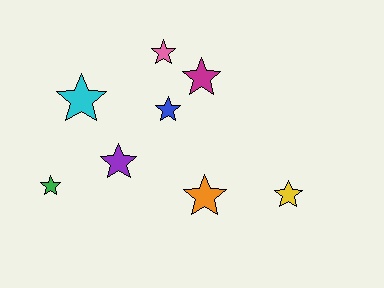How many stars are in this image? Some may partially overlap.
There are 8 stars.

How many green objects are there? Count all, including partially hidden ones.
There is 1 green object.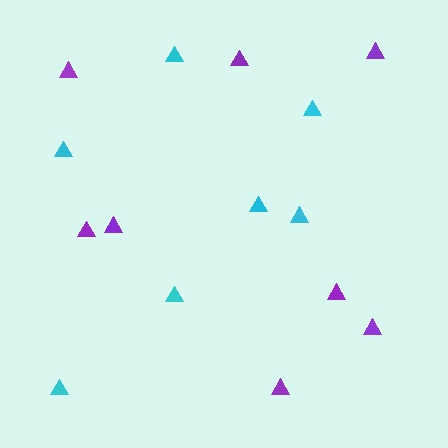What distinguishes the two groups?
There are 2 groups: one group of purple triangles (8) and one group of cyan triangles (7).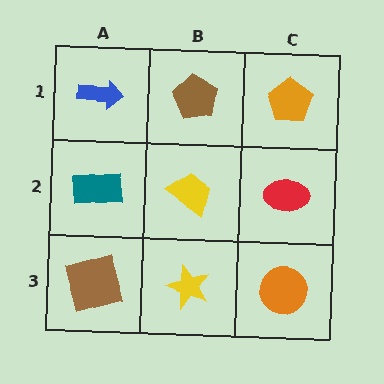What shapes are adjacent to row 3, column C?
A red ellipse (row 2, column C), a yellow star (row 3, column B).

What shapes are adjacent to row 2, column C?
An orange pentagon (row 1, column C), an orange circle (row 3, column C), a yellow trapezoid (row 2, column B).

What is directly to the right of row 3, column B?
An orange circle.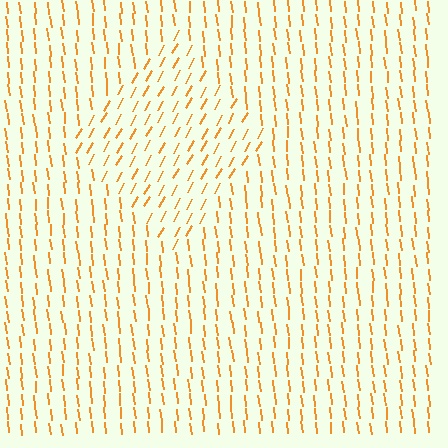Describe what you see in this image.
The image is filled with small orange line segments. A diamond region in the image has lines oriented differently from the surrounding lines, creating a visible texture boundary.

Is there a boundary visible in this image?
Yes, there is a texture boundary formed by a change in line orientation.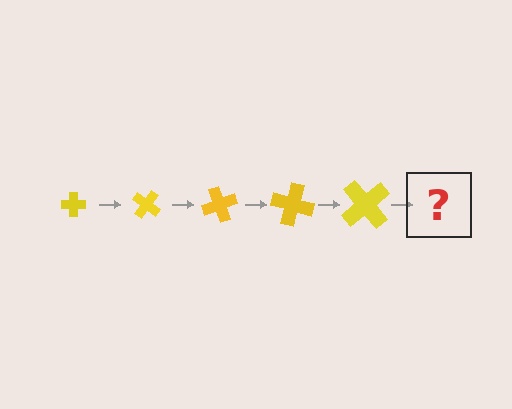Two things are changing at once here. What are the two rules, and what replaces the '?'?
The two rules are that the cross grows larger each step and it rotates 35 degrees each step. The '?' should be a cross, larger than the previous one and rotated 175 degrees from the start.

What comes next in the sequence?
The next element should be a cross, larger than the previous one and rotated 175 degrees from the start.